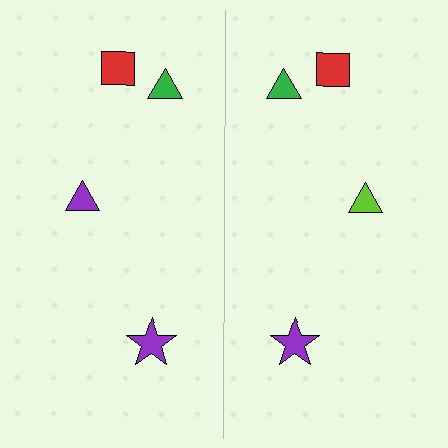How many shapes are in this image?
There are 8 shapes in this image.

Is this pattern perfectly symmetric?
No, the pattern is not perfectly symmetric. The lime triangle on the right side breaks the symmetry — its mirror counterpart is purple.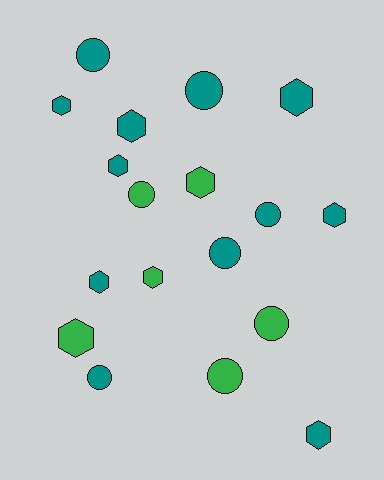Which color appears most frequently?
Teal, with 12 objects.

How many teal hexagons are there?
There are 7 teal hexagons.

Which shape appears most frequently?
Hexagon, with 10 objects.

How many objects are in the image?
There are 18 objects.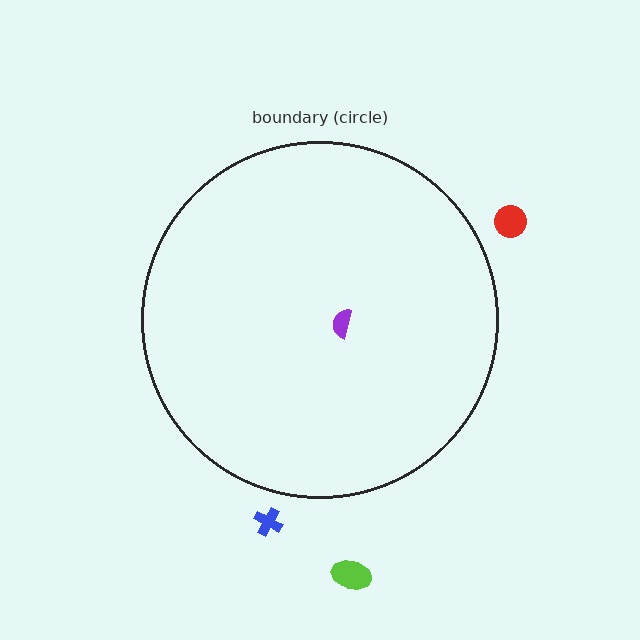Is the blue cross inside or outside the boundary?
Outside.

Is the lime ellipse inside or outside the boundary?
Outside.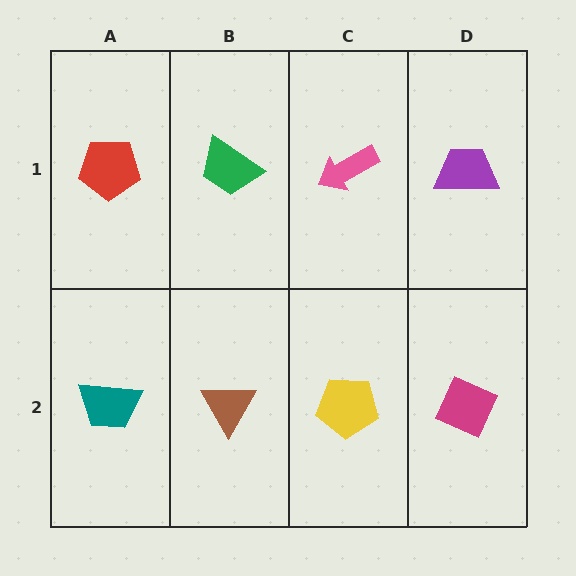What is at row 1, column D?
A purple trapezoid.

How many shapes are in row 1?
4 shapes.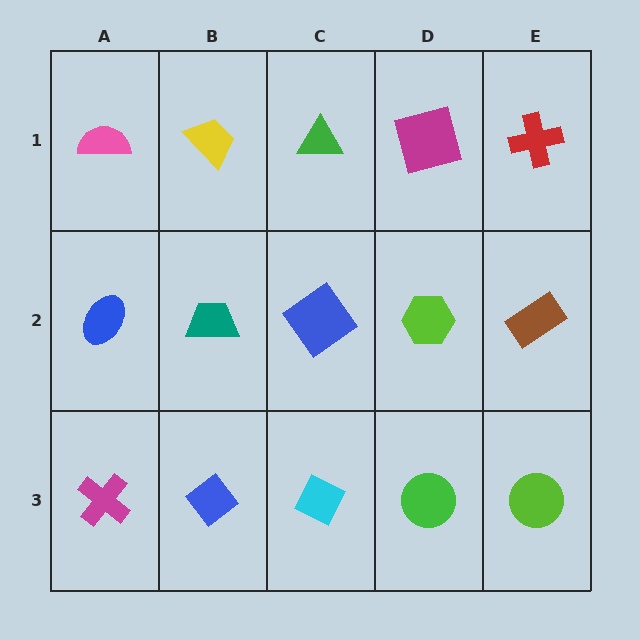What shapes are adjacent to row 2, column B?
A yellow trapezoid (row 1, column B), a blue diamond (row 3, column B), a blue ellipse (row 2, column A), a blue diamond (row 2, column C).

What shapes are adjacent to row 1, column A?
A blue ellipse (row 2, column A), a yellow trapezoid (row 1, column B).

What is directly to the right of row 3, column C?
A green circle.